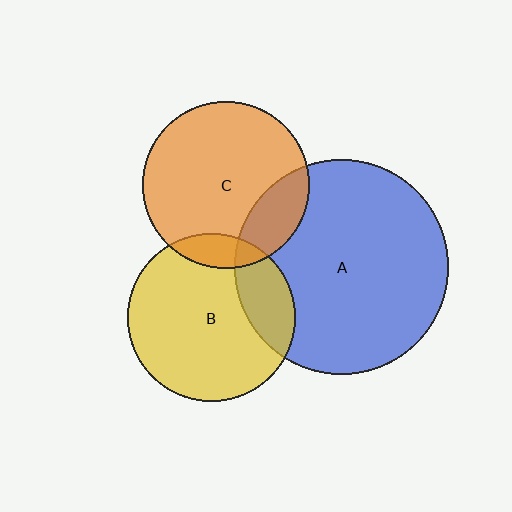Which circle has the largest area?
Circle A (blue).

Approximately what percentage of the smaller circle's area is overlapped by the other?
Approximately 20%.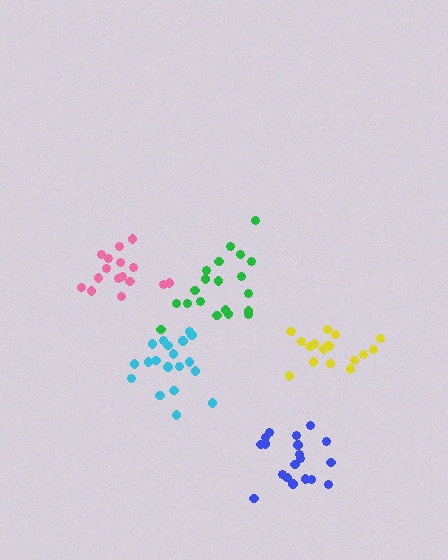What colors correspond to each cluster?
The clusters are colored: pink, blue, cyan, yellow, green.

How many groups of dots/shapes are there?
There are 5 groups.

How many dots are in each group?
Group 1: 16 dots, Group 2: 19 dots, Group 3: 19 dots, Group 4: 17 dots, Group 5: 20 dots (91 total).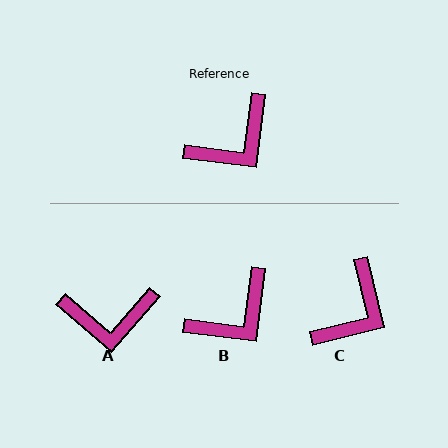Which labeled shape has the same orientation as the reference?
B.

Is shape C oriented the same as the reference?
No, it is off by about 20 degrees.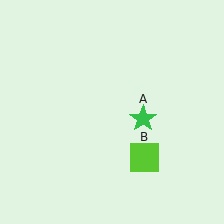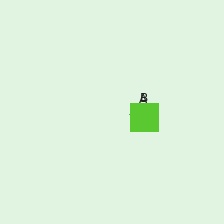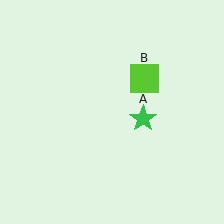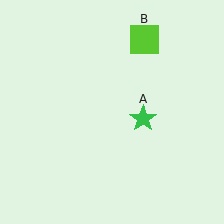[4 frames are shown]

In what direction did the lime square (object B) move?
The lime square (object B) moved up.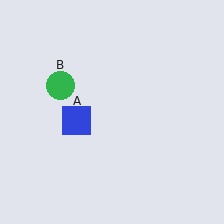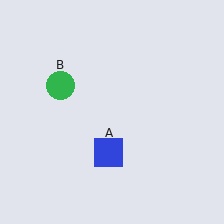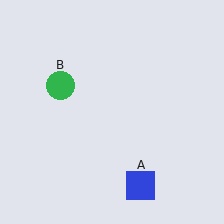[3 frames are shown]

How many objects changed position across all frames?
1 object changed position: blue square (object A).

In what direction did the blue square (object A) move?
The blue square (object A) moved down and to the right.